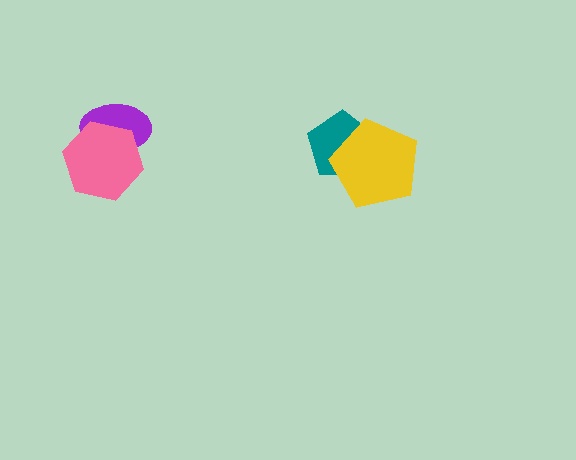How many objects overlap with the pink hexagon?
1 object overlaps with the pink hexagon.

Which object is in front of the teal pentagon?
The yellow pentagon is in front of the teal pentagon.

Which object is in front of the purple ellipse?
The pink hexagon is in front of the purple ellipse.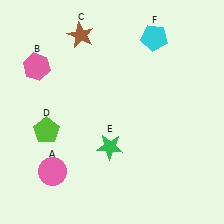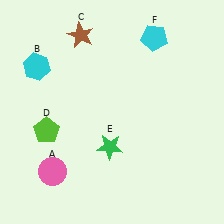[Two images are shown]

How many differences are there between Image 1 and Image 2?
There is 1 difference between the two images.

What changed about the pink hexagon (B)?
In Image 1, B is pink. In Image 2, it changed to cyan.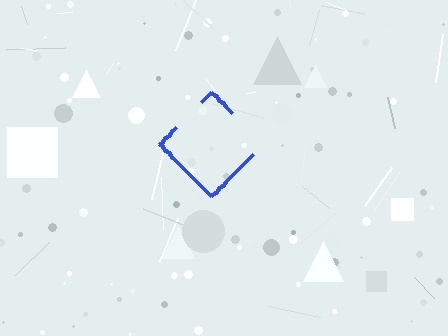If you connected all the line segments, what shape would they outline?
They would outline a diamond.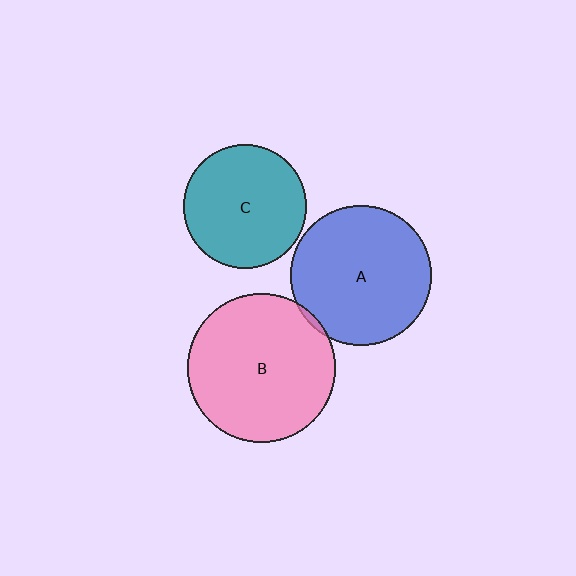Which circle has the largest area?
Circle B (pink).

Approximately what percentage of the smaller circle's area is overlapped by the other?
Approximately 5%.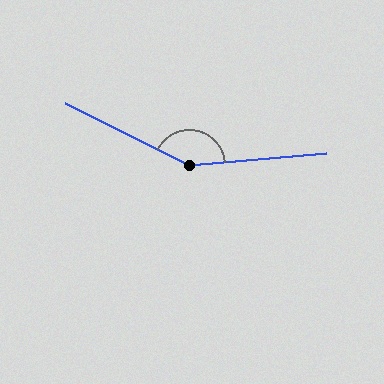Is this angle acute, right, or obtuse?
It is obtuse.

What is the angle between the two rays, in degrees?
Approximately 149 degrees.